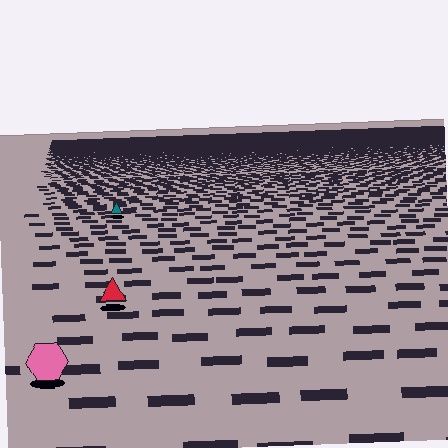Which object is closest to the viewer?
The pink hexagon is closest. The texture marks near it are larger and more spread out.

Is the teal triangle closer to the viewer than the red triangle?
No. The red triangle is closer — you can tell from the texture gradient: the ground texture is coarser near it.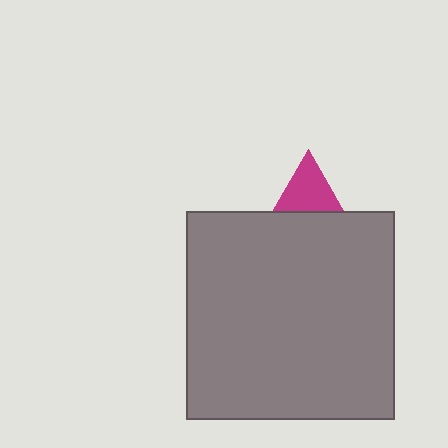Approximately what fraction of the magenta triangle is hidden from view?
Roughly 61% of the magenta triangle is hidden behind the gray square.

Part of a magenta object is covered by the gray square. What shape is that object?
It is a triangle.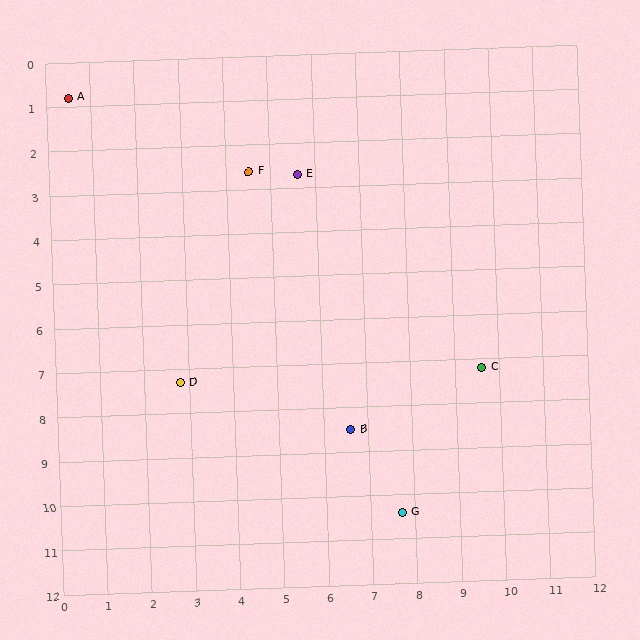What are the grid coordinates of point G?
Point G is at approximately (7.7, 10.4).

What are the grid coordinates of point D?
Point D is at approximately (2.8, 7.3).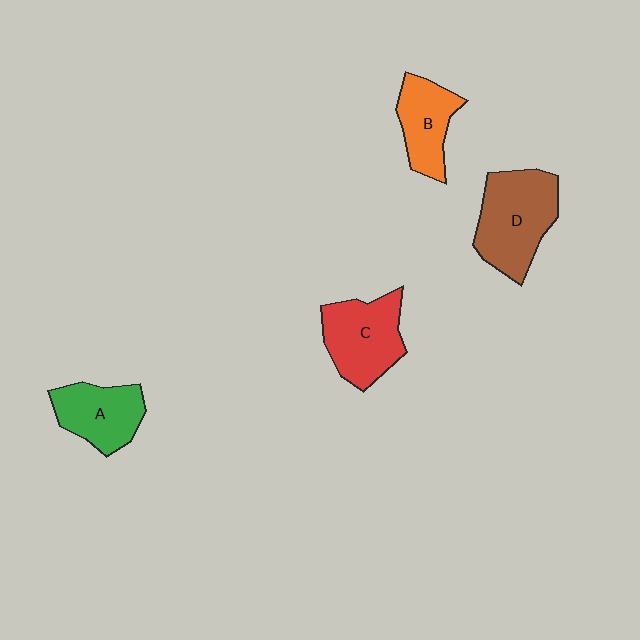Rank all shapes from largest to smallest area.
From largest to smallest: D (brown), C (red), A (green), B (orange).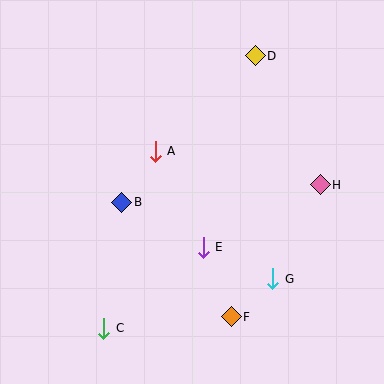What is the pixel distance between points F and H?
The distance between F and H is 159 pixels.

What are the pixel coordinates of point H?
Point H is at (320, 185).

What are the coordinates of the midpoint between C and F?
The midpoint between C and F is at (168, 323).